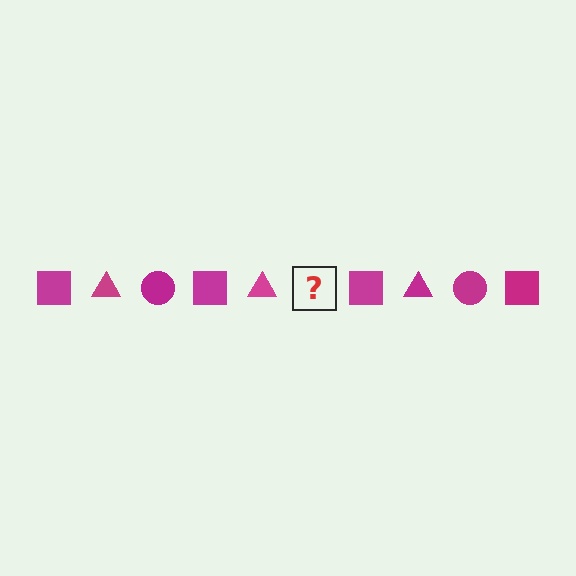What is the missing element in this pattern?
The missing element is a magenta circle.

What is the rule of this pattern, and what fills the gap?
The rule is that the pattern cycles through square, triangle, circle shapes in magenta. The gap should be filled with a magenta circle.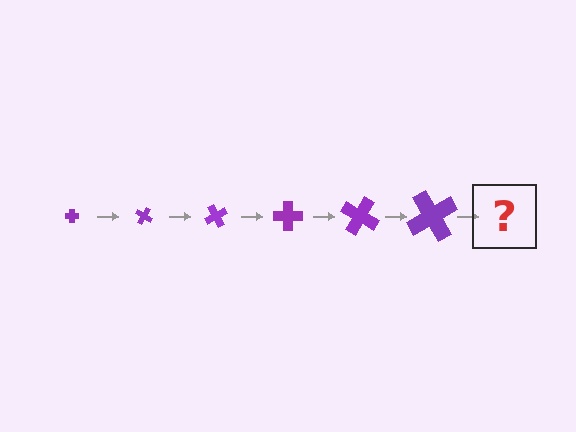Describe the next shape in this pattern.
It should be a cross, larger than the previous one and rotated 180 degrees from the start.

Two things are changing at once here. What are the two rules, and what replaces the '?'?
The two rules are that the cross grows larger each step and it rotates 30 degrees each step. The '?' should be a cross, larger than the previous one and rotated 180 degrees from the start.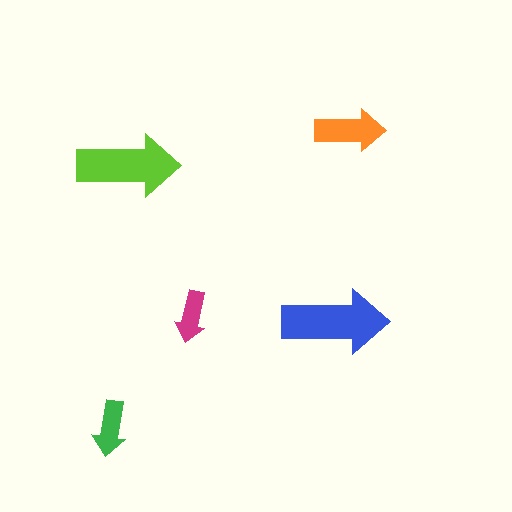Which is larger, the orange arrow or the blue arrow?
The blue one.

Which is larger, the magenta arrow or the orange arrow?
The orange one.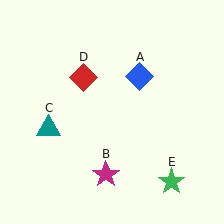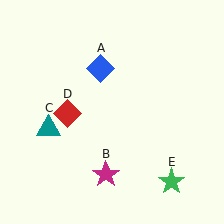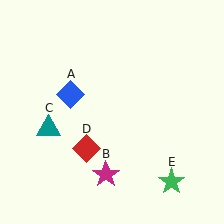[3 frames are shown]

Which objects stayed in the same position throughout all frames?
Magenta star (object B) and teal triangle (object C) and green star (object E) remained stationary.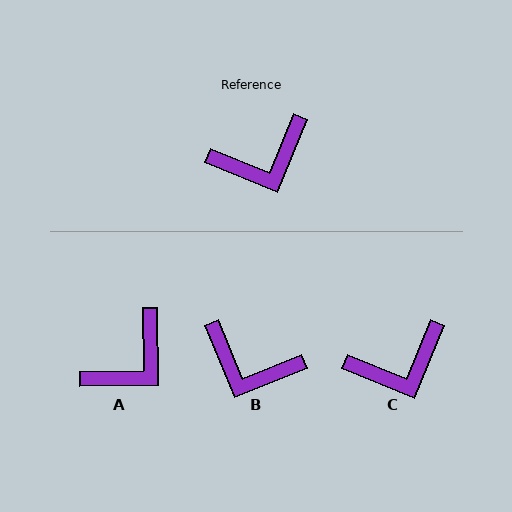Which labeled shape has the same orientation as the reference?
C.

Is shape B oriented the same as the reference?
No, it is off by about 46 degrees.